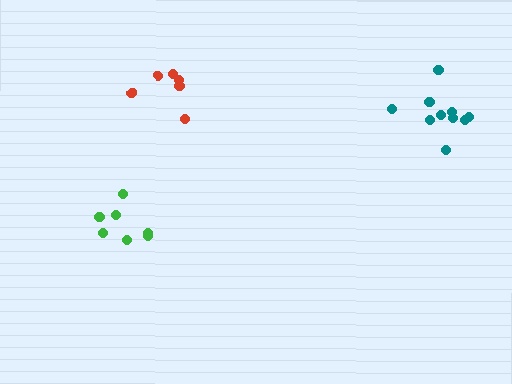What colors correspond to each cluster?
The clusters are colored: red, green, teal.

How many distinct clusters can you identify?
There are 3 distinct clusters.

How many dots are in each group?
Group 1: 6 dots, Group 2: 7 dots, Group 3: 10 dots (23 total).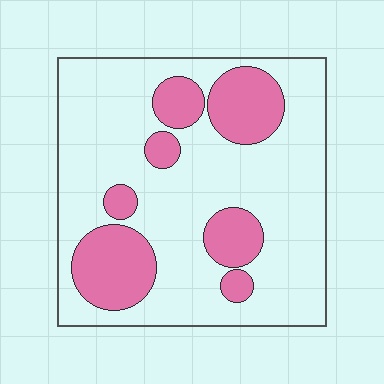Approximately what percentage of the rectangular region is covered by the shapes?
Approximately 25%.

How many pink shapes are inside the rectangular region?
7.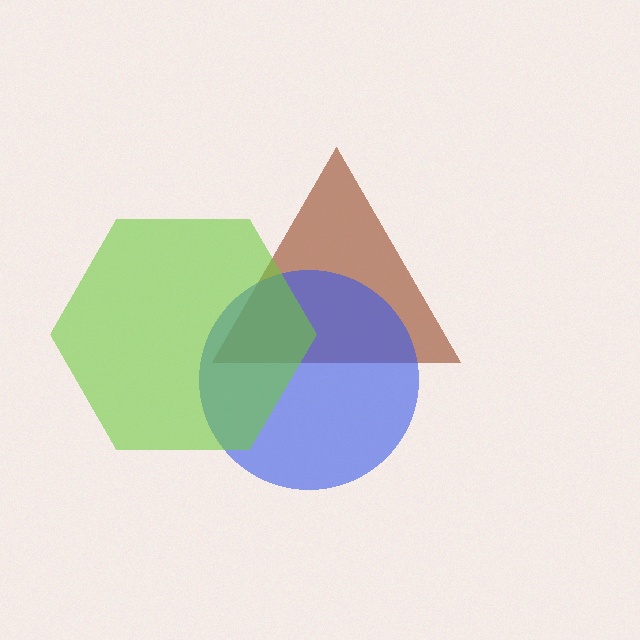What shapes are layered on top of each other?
The layered shapes are: a brown triangle, a blue circle, a lime hexagon.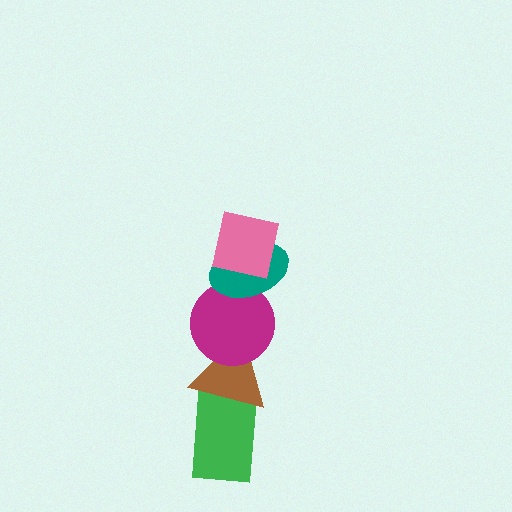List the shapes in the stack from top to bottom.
From top to bottom: the pink square, the teal ellipse, the magenta circle, the brown triangle, the green rectangle.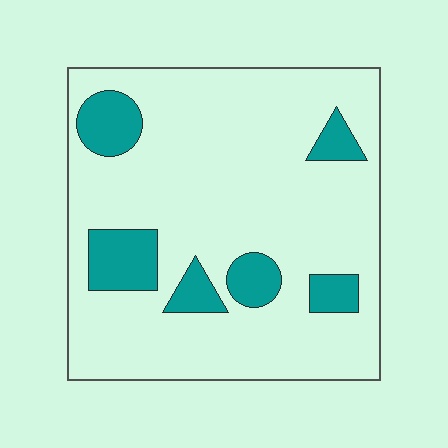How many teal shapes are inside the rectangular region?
6.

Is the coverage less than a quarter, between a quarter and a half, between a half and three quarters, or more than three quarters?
Less than a quarter.